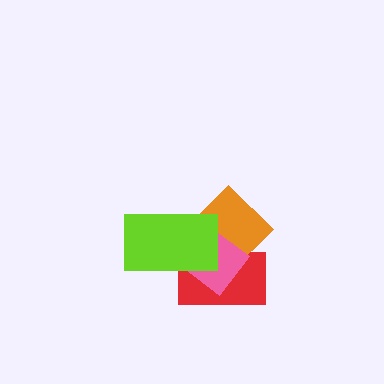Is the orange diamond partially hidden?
Yes, it is partially covered by another shape.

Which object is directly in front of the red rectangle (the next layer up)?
The orange diamond is directly in front of the red rectangle.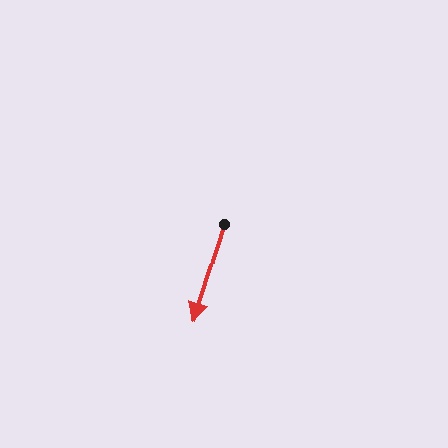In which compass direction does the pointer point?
South.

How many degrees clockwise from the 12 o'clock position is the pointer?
Approximately 197 degrees.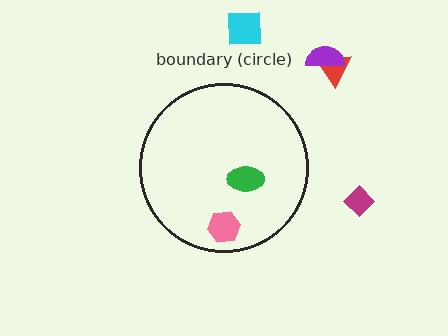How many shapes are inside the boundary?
2 inside, 4 outside.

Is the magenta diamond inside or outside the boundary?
Outside.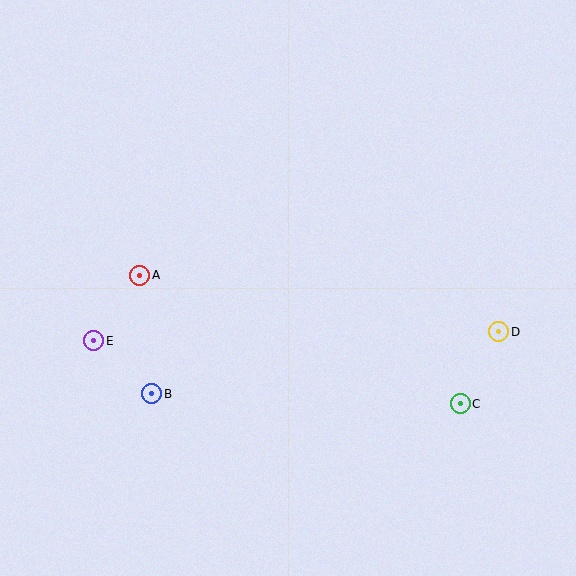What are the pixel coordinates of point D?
Point D is at (499, 332).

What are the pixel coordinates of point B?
Point B is at (152, 394).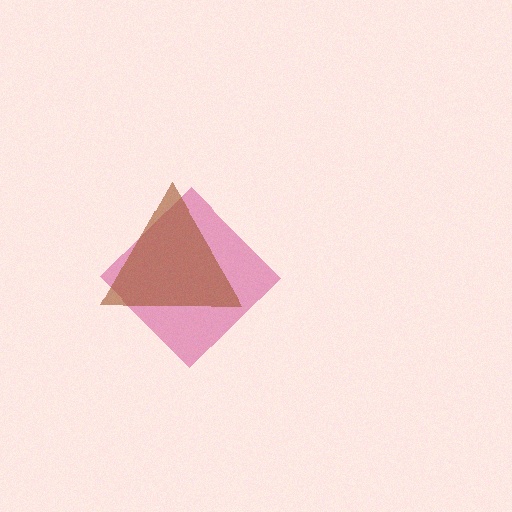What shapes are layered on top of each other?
The layered shapes are: a magenta diamond, a brown triangle.